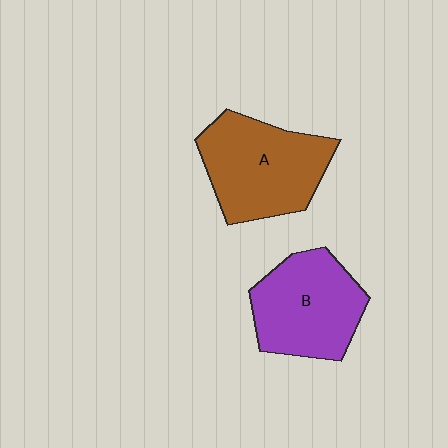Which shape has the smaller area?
Shape B (purple).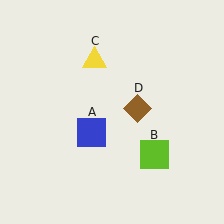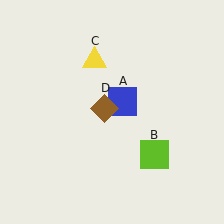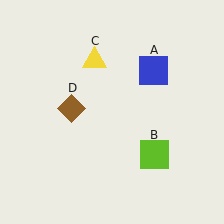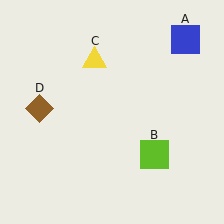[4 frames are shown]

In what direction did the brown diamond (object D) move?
The brown diamond (object D) moved left.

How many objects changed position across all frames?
2 objects changed position: blue square (object A), brown diamond (object D).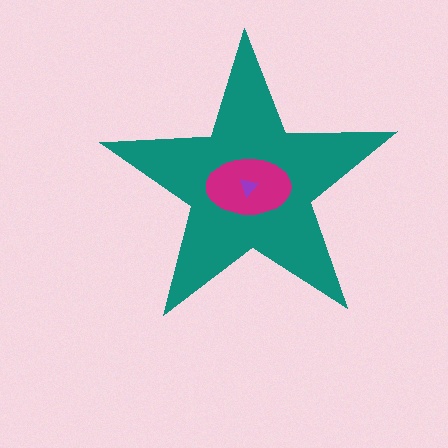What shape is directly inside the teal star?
The magenta ellipse.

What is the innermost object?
The purple triangle.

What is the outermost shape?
The teal star.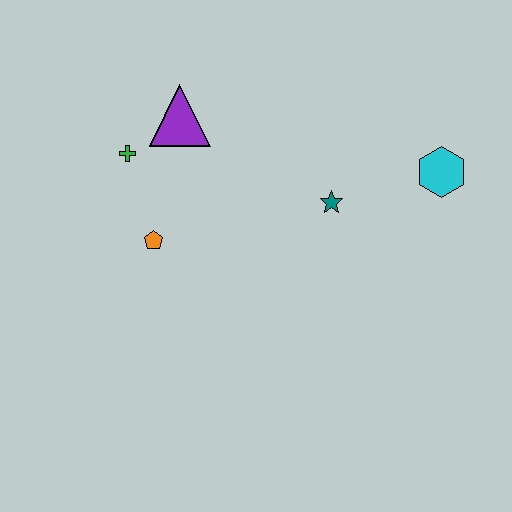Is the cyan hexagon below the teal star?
No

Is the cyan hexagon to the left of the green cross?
No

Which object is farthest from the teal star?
The green cross is farthest from the teal star.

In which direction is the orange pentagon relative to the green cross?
The orange pentagon is below the green cross.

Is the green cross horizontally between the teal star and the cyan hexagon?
No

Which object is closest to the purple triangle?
The green cross is closest to the purple triangle.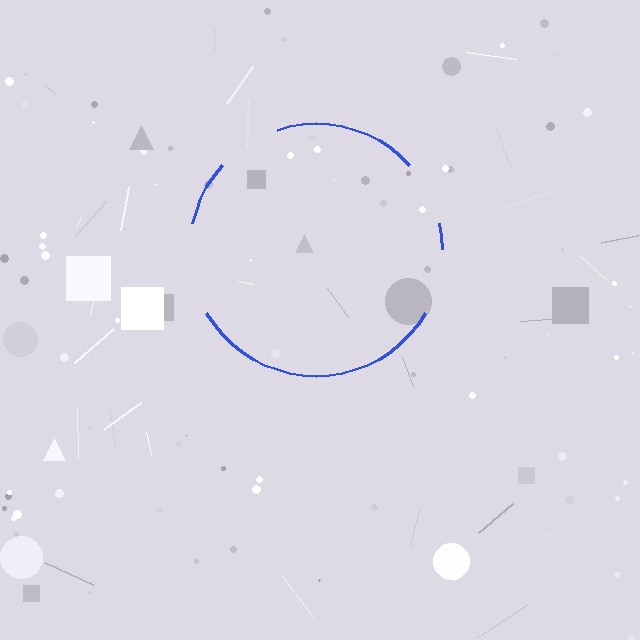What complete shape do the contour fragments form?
The contour fragments form a circle.